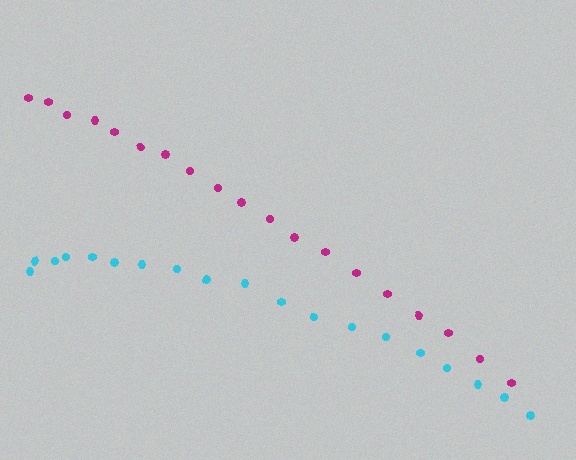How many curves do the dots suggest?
There are 2 distinct paths.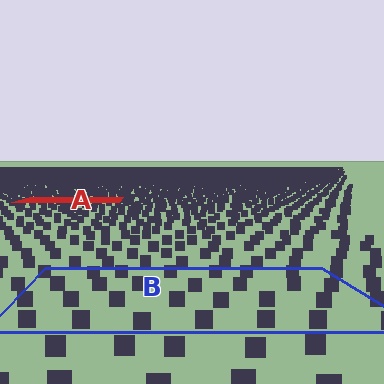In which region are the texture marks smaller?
The texture marks are smaller in region A, because it is farther away.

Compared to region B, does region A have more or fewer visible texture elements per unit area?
Region A has more texture elements per unit area — they are packed more densely because it is farther away.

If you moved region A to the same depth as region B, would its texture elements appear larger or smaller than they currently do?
They would appear larger. At a closer depth, the same texture elements are projected at a bigger on-screen size.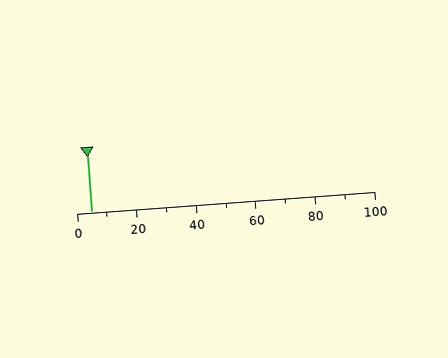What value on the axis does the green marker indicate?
The marker indicates approximately 5.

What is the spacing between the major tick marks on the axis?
The major ticks are spaced 20 apart.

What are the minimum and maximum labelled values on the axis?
The axis runs from 0 to 100.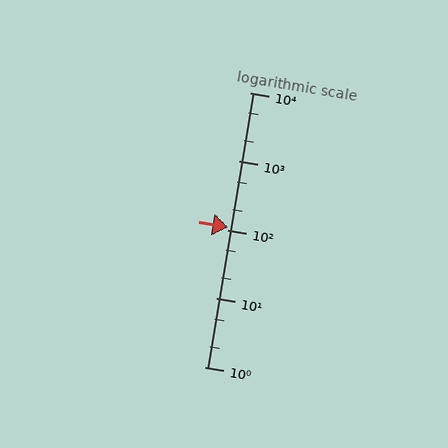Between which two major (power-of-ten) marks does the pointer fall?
The pointer is between 100 and 1000.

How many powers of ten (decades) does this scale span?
The scale spans 4 decades, from 1 to 10000.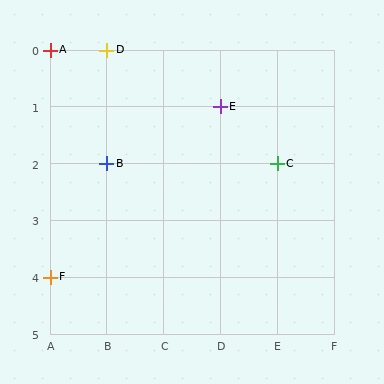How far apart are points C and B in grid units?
Points C and B are 3 columns apart.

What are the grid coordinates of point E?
Point E is at grid coordinates (D, 1).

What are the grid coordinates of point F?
Point F is at grid coordinates (A, 4).